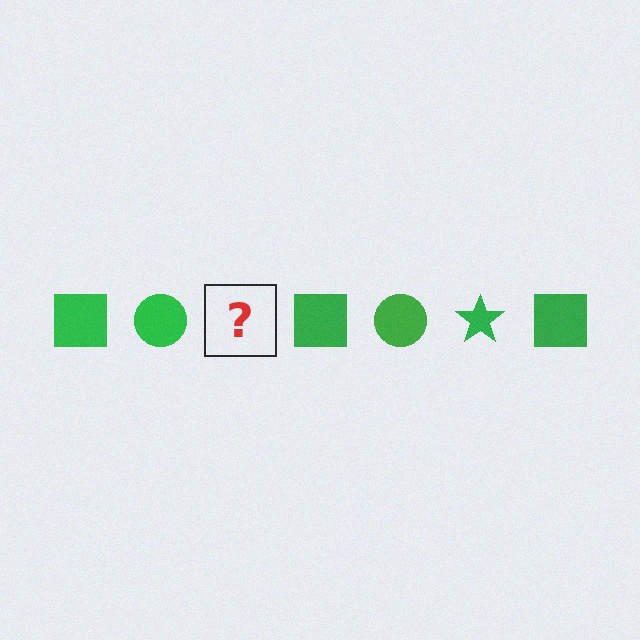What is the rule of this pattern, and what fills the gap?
The rule is that the pattern cycles through square, circle, star shapes in green. The gap should be filled with a green star.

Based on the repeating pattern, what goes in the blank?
The blank should be a green star.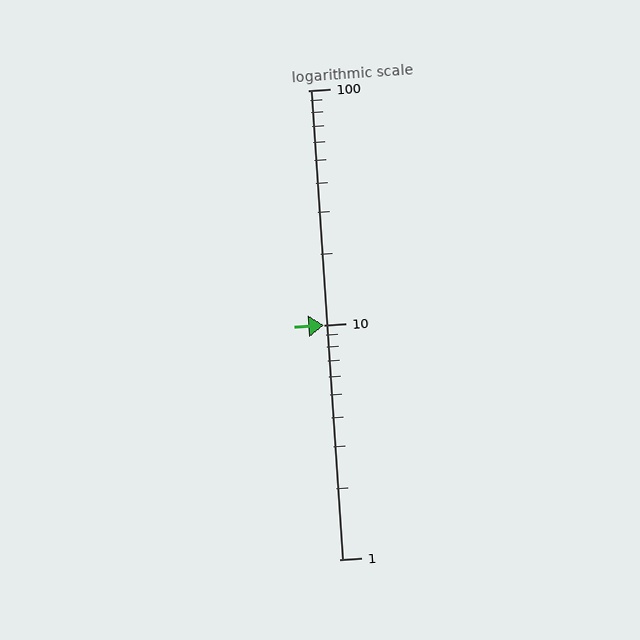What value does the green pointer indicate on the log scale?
The pointer indicates approximately 10.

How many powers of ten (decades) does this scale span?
The scale spans 2 decades, from 1 to 100.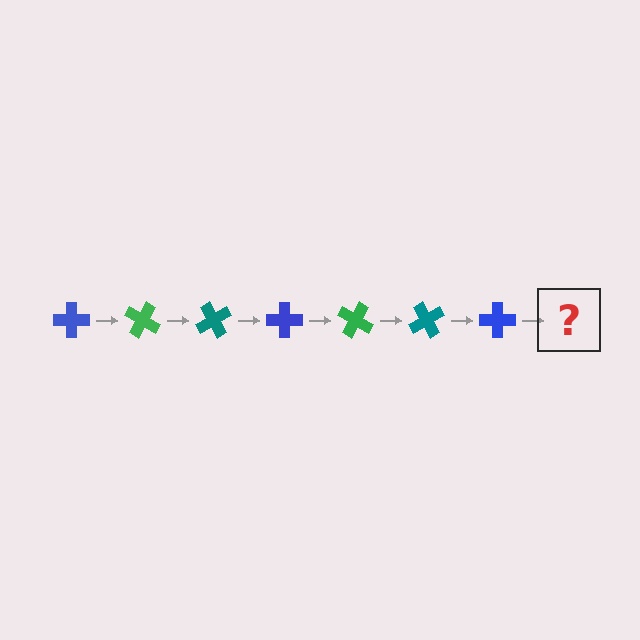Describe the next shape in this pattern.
It should be a green cross, rotated 210 degrees from the start.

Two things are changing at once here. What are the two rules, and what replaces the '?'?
The two rules are that it rotates 30 degrees each step and the color cycles through blue, green, and teal. The '?' should be a green cross, rotated 210 degrees from the start.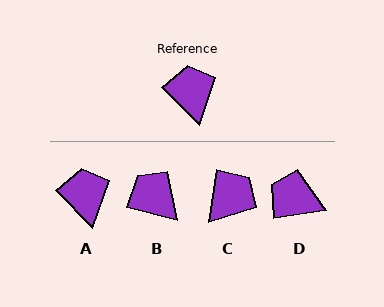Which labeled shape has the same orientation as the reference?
A.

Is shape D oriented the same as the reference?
No, it is off by about 53 degrees.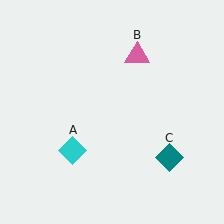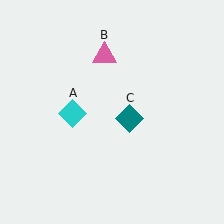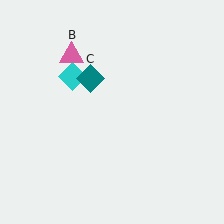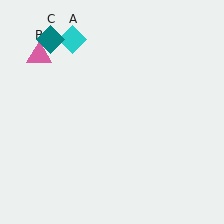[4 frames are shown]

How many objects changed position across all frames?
3 objects changed position: cyan diamond (object A), pink triangle (object B), teal diamond (object C).